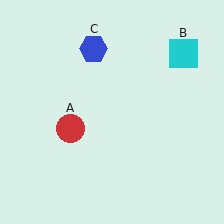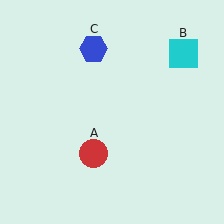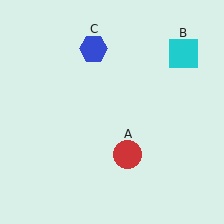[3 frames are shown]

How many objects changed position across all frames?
1 object changed position: red circle (object A).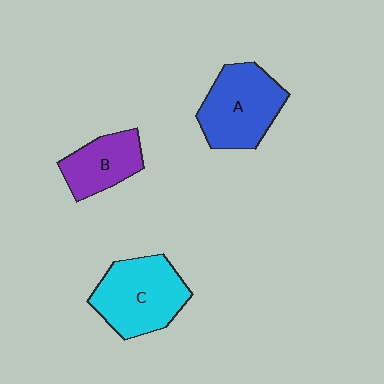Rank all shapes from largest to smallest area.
From largest to smallest: C (cyan), A (blue), B (purple).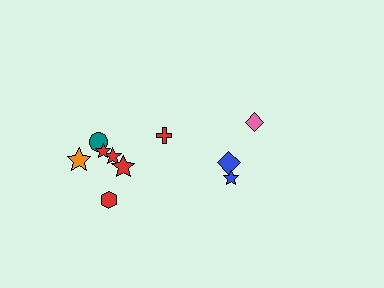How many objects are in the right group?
There are 3 objects.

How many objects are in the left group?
There are 7 objects.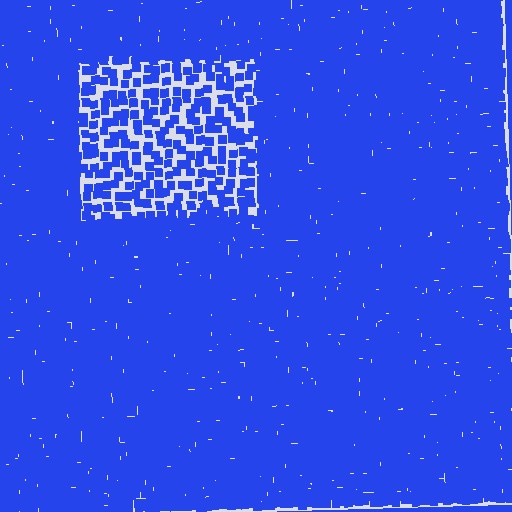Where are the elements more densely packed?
The elements are more densely packed outside the rectangle boundary.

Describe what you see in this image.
The image contains small blue elements arranged at two different densities. A rectangle-shaped region is visible where the elements are less densely packed than the surrounding area.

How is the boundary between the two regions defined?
The boundary is defined by a change in element density (approximately 2.7x ratio). All elements are the same color, size, and shape.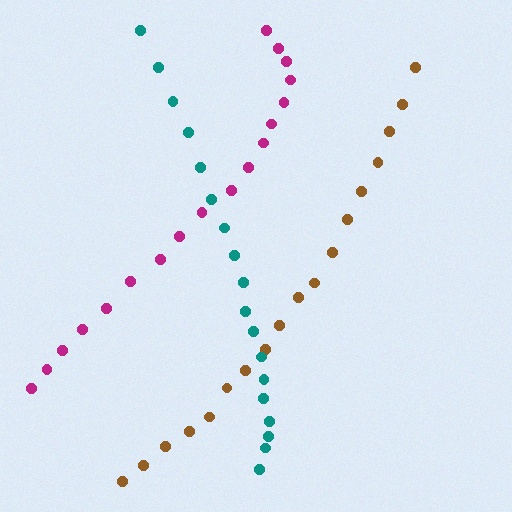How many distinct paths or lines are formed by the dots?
There are 3 distinct paths.